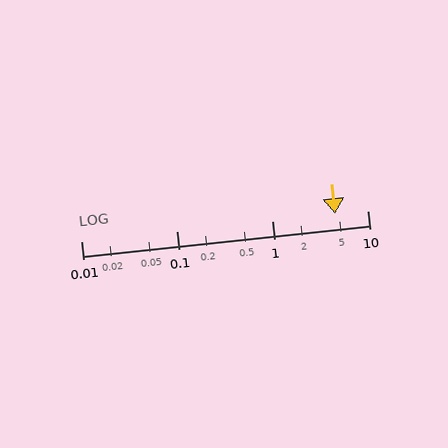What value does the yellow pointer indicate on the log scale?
The pointer indicates approximately 4.6.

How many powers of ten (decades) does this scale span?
The scale spans 3 decades, from 0.01 to 10.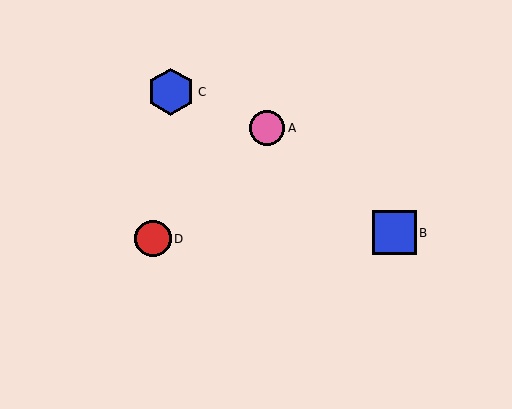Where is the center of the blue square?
The center of the blue square is at (394, 233).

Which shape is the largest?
The blue hexagon (labeled C) is the largest.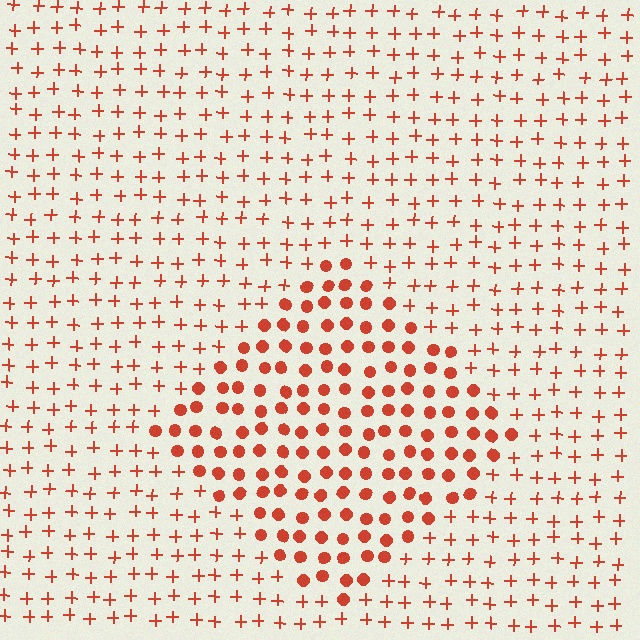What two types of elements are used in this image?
The image uses circles inside the diamond region and plus signs outside it.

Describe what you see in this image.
The image is filled with small red elements arranged in a uniform grid. A diamond-shaped region contains circles, while the surrounding area contains plus signs. The boundary is defined purely by the change in element shape.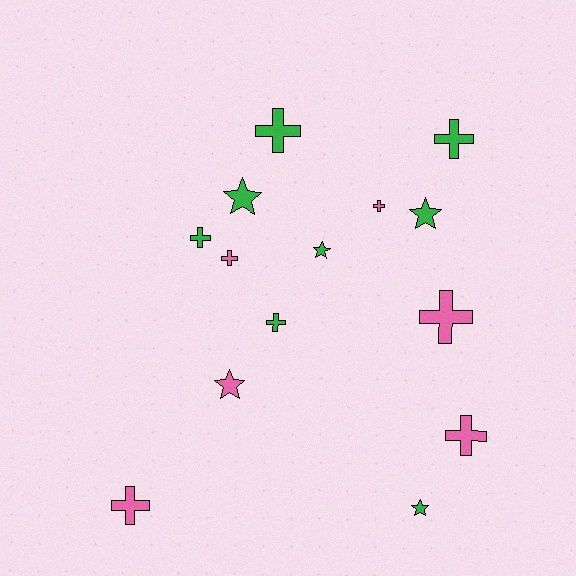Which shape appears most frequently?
Cross, with 9 objects.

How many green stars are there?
There are 4 green stars.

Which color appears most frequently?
Green, with 8 objects.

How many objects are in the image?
There are 14 objects.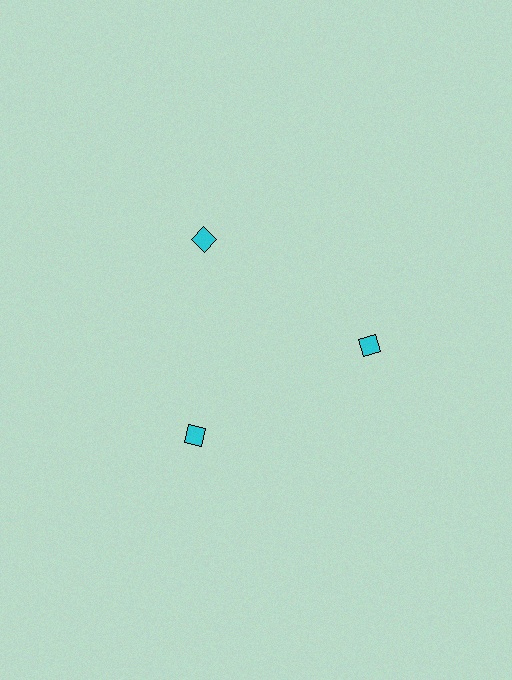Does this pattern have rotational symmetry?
Yes, this pattern has 3-fold rotational symmetry. It looks the same after rotating 120 degrees around the center.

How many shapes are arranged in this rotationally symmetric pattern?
There are 3 shapes, arranged in 3 groups of 1.